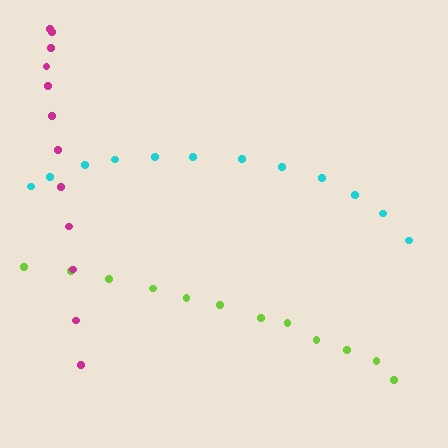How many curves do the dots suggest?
There are 3 distinct paths.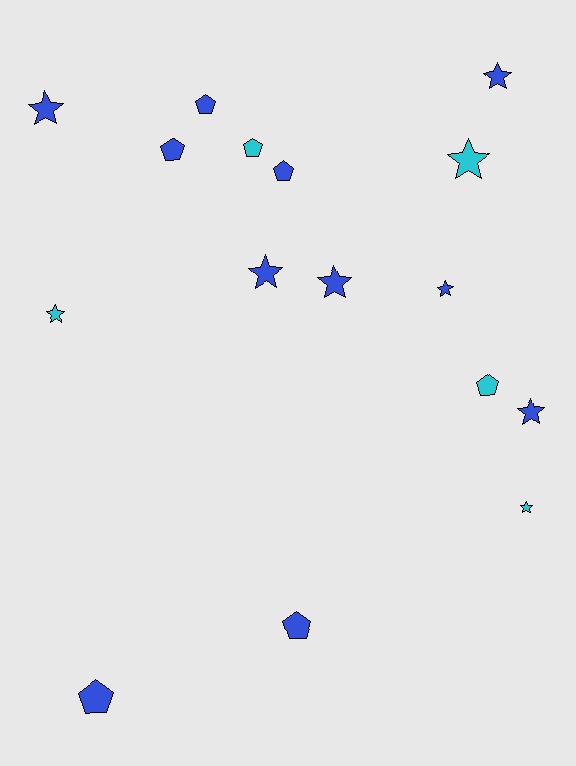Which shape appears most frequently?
Star, with 9 objects.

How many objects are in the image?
There are 16 objects.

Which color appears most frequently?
Blue, with 11 objects.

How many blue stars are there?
There are 6 blue stars.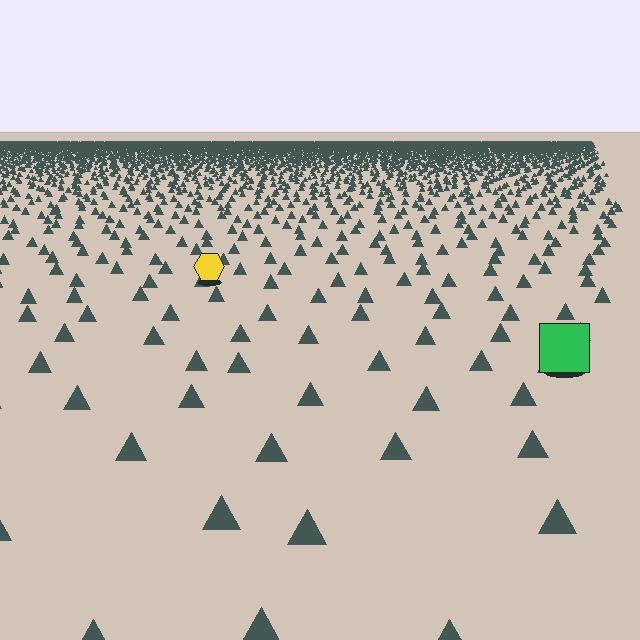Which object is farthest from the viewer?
The yellow hexagon is farthest from the viewer. It appears smaller and the ground texture around it is denser.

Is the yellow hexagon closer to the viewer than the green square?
No. The green square is closer — you can tell from the texture gradient: the ground texture is coarser near it.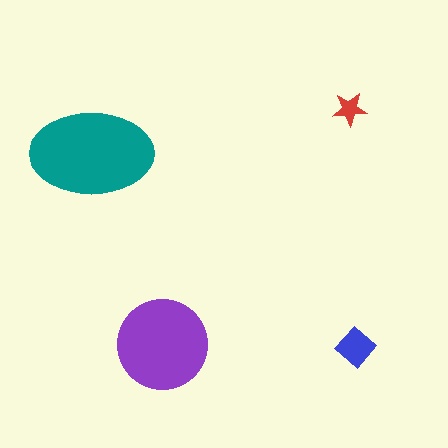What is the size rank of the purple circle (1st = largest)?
2nd.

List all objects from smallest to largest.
The red star, the blue diamond, the purple circle, the teal ellipse.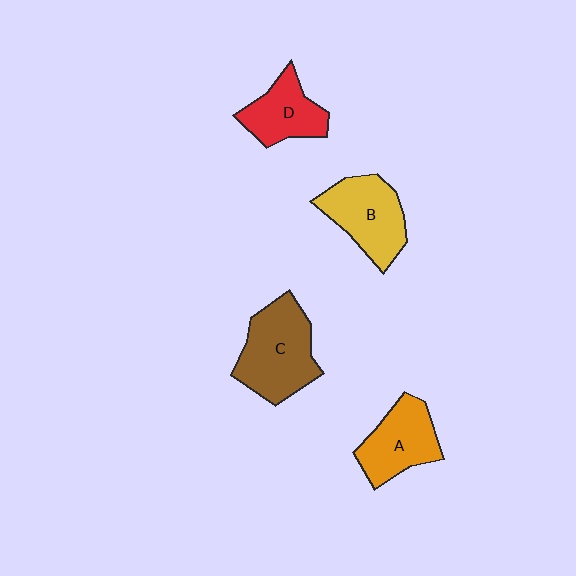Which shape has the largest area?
Shape C (brown).